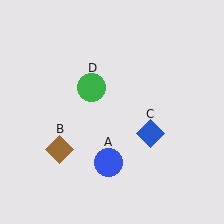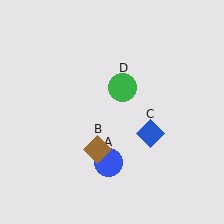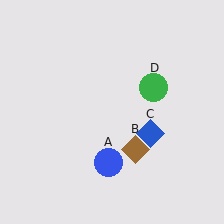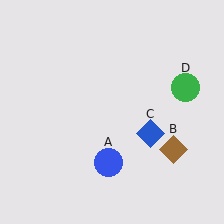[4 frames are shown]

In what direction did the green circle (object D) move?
The green circle (object D) moved right.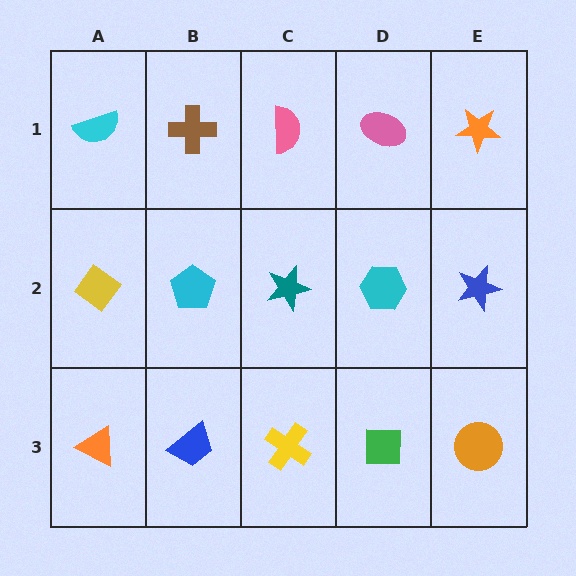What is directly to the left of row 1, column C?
A brown cross.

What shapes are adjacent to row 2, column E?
An orange star (row 1, column E), an orange circle (row 3, column E), a cyan hexagon (row 2, column D).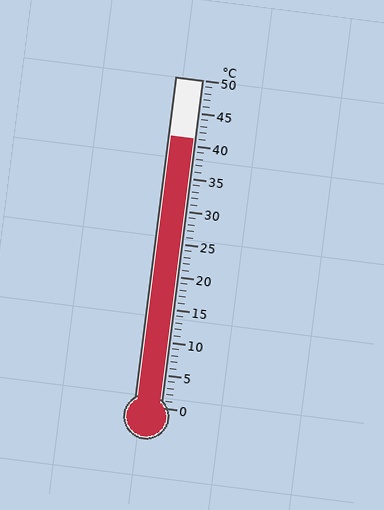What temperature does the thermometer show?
The thermometer shows approximately 41°C.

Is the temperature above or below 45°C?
The temperature is below 45°C.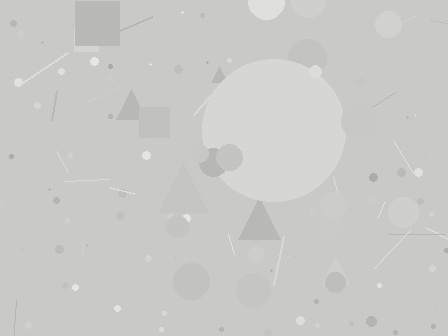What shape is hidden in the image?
A circle is hidden in the image.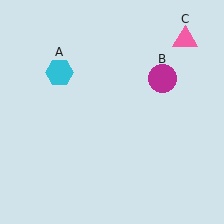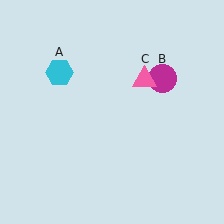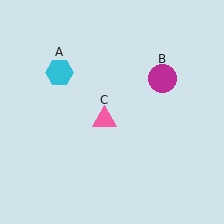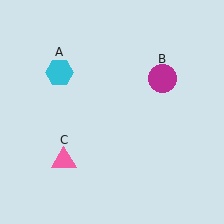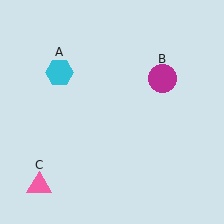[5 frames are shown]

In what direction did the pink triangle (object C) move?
The pink triangle (object C) moved down and to the left.